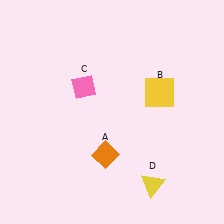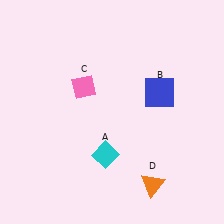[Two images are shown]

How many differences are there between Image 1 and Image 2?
There are 3 differences between the two images.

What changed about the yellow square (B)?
In Image 1, B is yellow. In Image 2, it changed to blue.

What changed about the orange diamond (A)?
In Image 1, A is orange. In Image 2, it changed to cyan.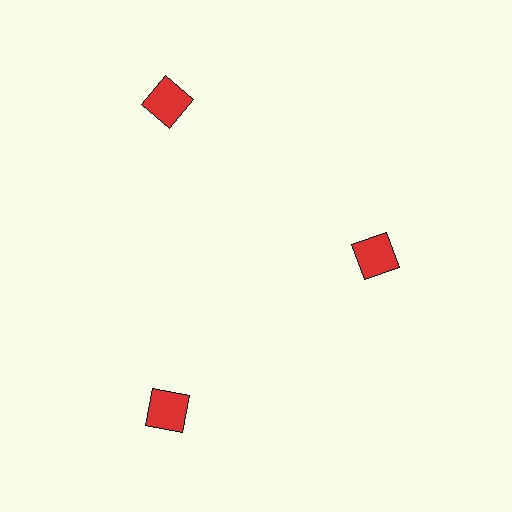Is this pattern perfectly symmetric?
No. The 3 red squares are arranged in a ring, but one element near the 3 o'clock position is pulled inward toward the center, breaking the 3-fold rotational symmetry.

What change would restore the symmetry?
The symmetry would be restored by moving it outward, back onto the ring so that all 3 squares sit at equal angles and equal distance from the center.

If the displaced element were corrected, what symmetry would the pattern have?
It would have 3-fold rotational symmetry — the pattern would map onto itself every 120 degrees.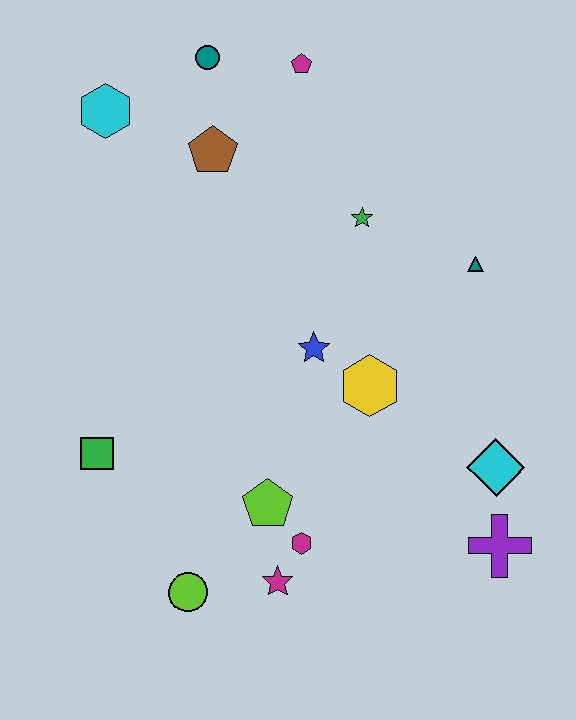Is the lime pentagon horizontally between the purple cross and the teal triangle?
No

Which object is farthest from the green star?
The lime circle is farthest from the green star.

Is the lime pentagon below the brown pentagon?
Yes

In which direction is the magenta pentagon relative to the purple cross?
The magenta pentagon is above the purple cross.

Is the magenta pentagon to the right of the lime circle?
Yes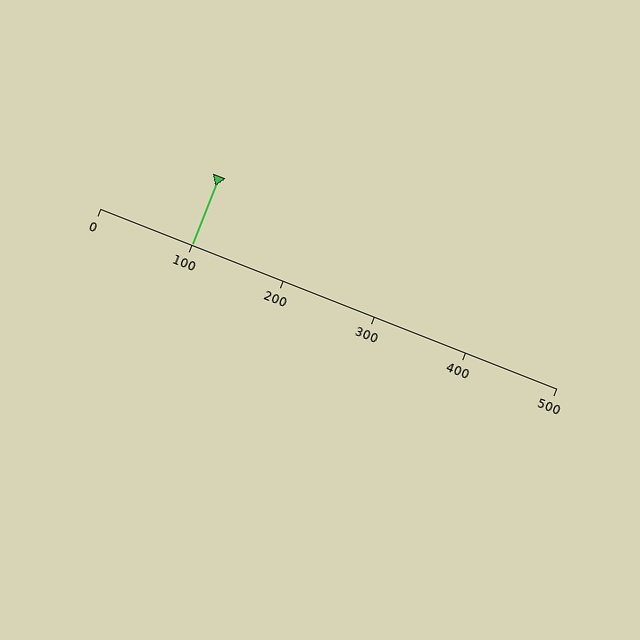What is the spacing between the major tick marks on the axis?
The major ticks are spaced 100 apart.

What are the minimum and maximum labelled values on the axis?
The axis runs from 0 to 500.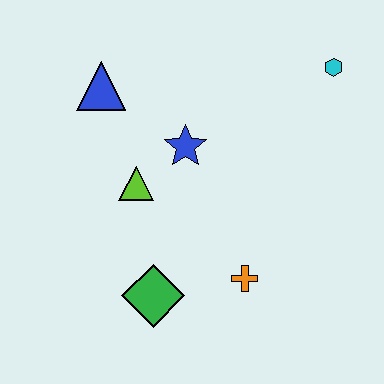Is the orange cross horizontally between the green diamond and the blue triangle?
No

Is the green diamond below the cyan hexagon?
Yes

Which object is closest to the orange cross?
The green diamond is closest to the orange cross.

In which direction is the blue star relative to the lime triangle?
The blue star is to the right of the lime triangle.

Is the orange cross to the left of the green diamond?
No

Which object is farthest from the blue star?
The cyan hexagon is farthest from the blue star.